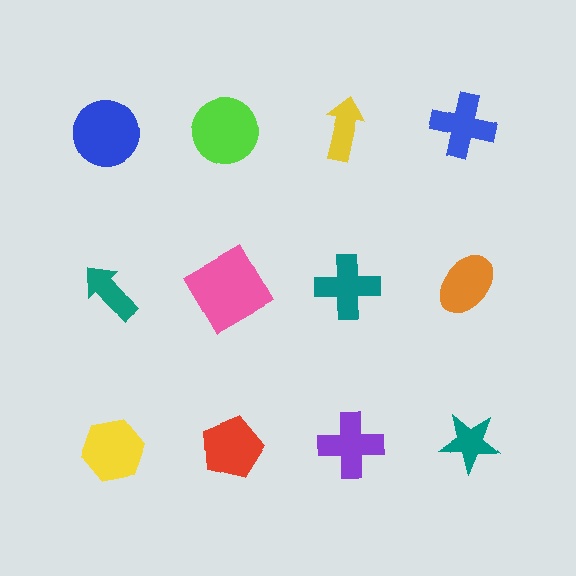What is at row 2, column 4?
An orange ellipse.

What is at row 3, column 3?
A purple cross.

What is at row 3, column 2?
A red pentagon.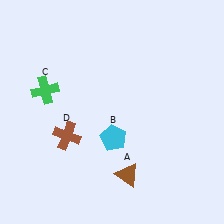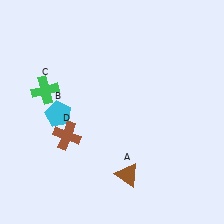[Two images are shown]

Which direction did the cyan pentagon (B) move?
The cyan pentagon (B) moved left.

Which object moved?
The cyan pentagon (B) moved left.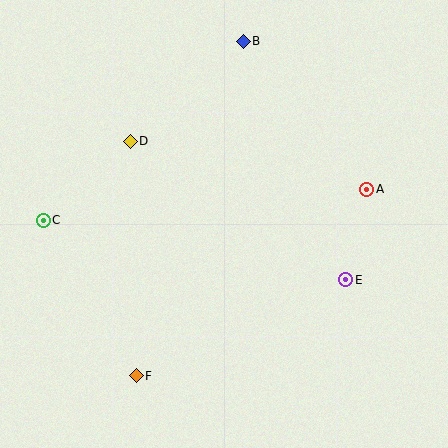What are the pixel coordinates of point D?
Point D is at (130, 141).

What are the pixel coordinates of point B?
Point B is at (243, 41).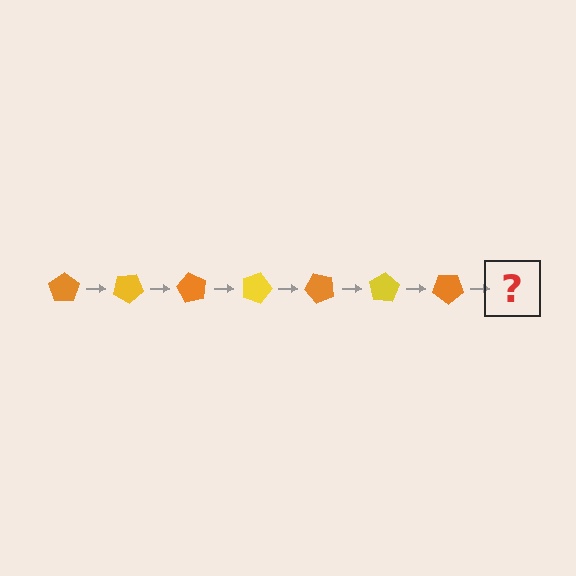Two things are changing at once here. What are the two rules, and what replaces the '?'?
The two rules are that it rotates 30 degrees each step and the color cycles through orange and yellow. The '?' should be a yellow pentagon, rotated 210 degrees from the start.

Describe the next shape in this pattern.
It should be a yellow pentagon, rotated 210 degrees from the start.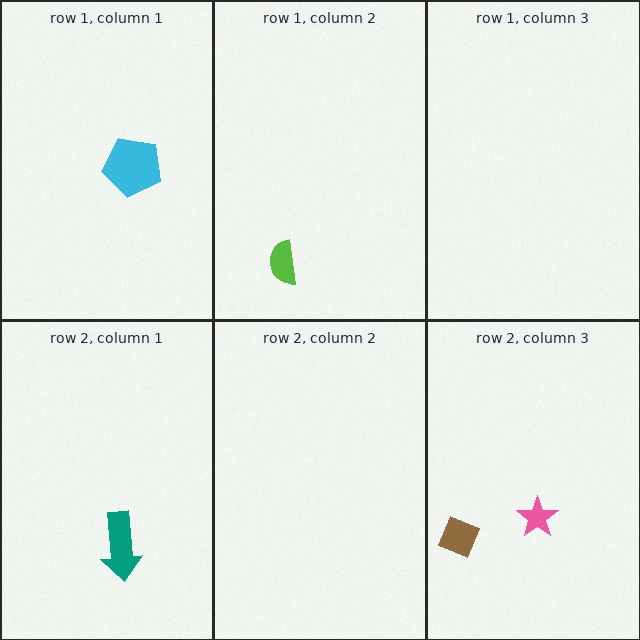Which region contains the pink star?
The row 2, column 3 region.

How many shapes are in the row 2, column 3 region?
2.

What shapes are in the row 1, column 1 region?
The cyan pentagon.